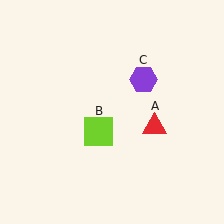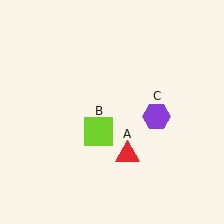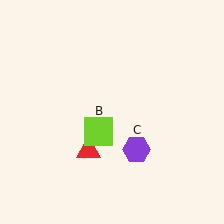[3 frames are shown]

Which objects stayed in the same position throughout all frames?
Lime square (object B) remained stationary.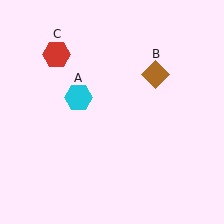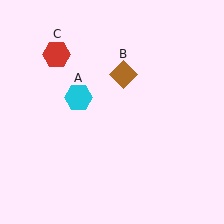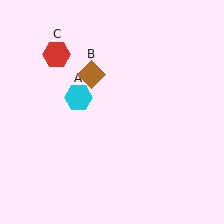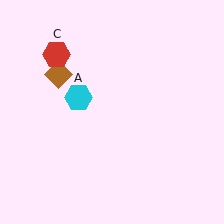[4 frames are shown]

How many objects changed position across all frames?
1 object changed position: brown diamond (object B).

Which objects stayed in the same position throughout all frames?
Cyan hexagon (object A) and red hexagon (object C) remained stationary.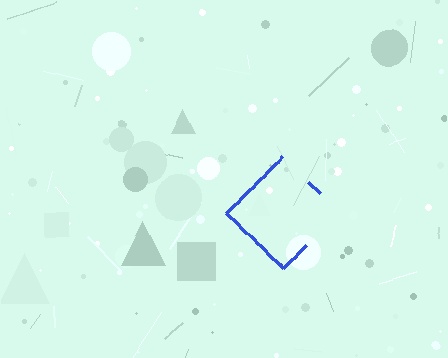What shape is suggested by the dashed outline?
The dashed outline suggests a diamond.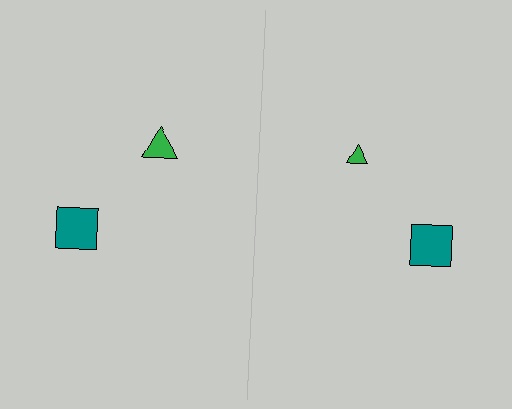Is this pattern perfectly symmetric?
No, the pattern is not perfectly symmetric. The green triangle on the right side has a different size than its mirror counterpart.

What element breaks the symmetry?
The green triangle on the right side has a different size than its mirror counterpart.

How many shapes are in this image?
There are 4 shapes in this image.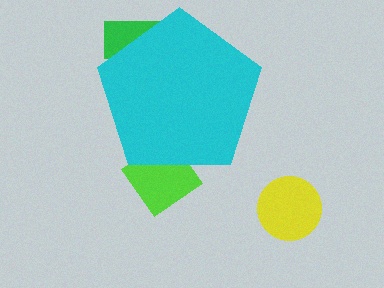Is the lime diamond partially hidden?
Yes, the lime diamond is partially hidden behind the cyan pentagon.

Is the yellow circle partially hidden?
No, the yellow circle is fully visible.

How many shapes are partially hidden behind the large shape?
2 shapes are partially hidden.